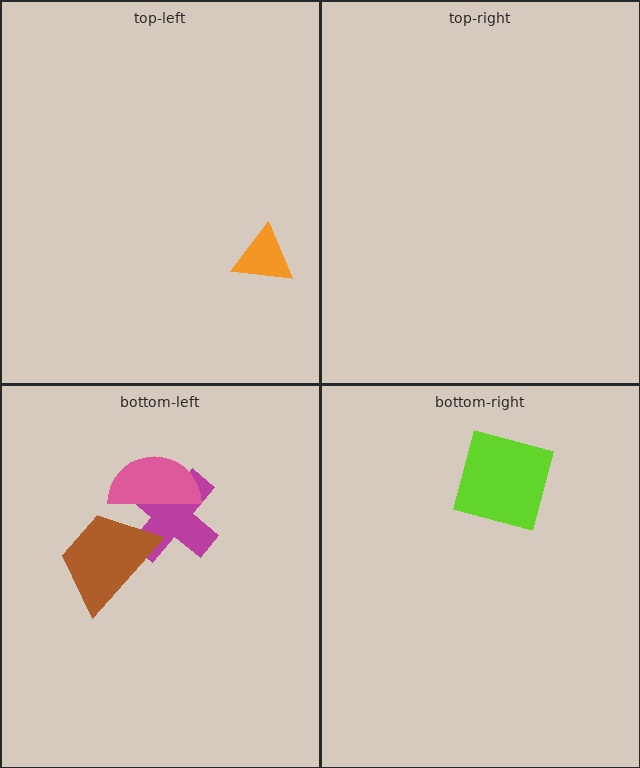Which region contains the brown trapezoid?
The bottom-left region.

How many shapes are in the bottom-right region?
1.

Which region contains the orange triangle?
The top-left region.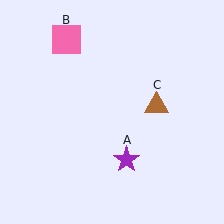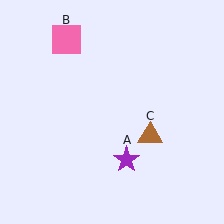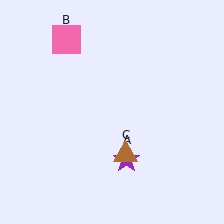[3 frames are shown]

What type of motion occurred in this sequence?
The brown triangle (object C) rotated clockwise around the center of the scene.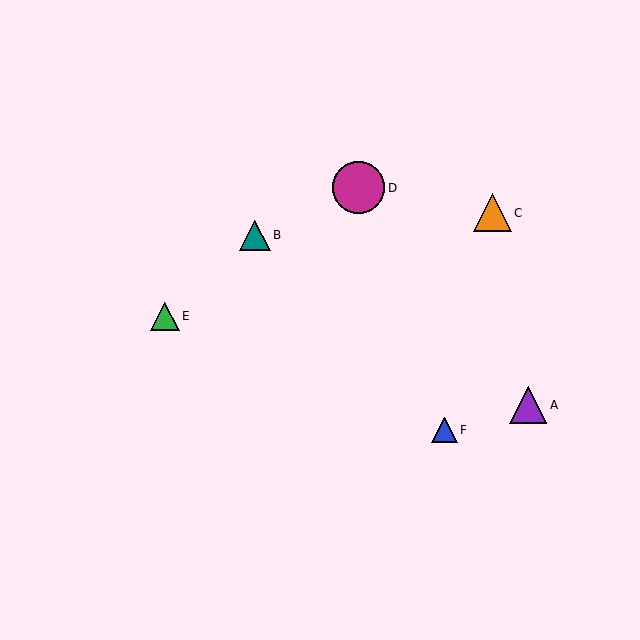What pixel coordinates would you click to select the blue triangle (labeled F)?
Click at (445, 430) to select the blue triangle F.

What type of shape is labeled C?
Shape C is an orange triangle.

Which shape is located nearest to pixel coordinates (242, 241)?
The teal triangle (labeled B) at (255, 235) is nearest to that location.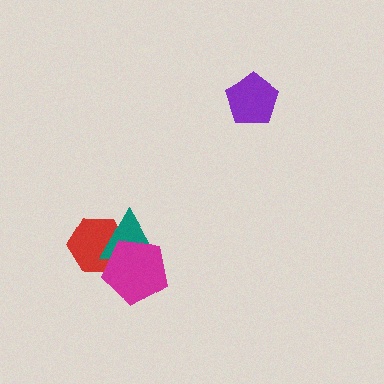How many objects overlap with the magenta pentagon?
2 objects overlap with the magenta pentagon.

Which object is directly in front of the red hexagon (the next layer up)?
The teal triangle is directly in front of the red hexagon.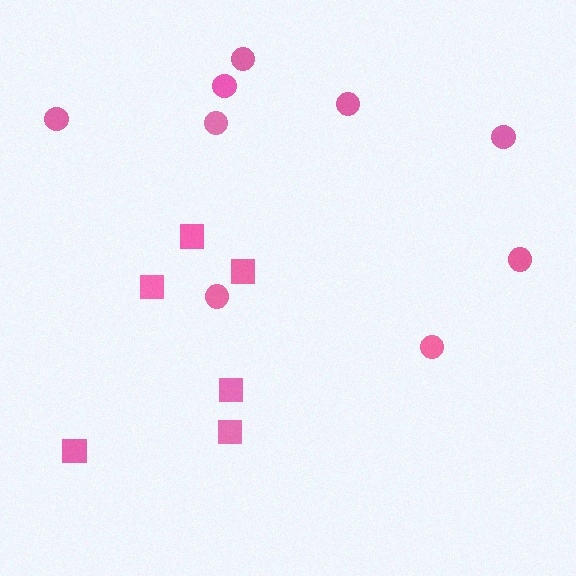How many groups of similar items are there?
There are 2 groups: one group of squares (6) and one group of circles (9).